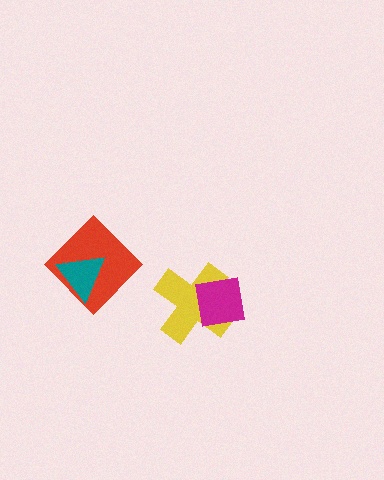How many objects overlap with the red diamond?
1 object overlaps with the red diamond.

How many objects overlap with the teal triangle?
1 object overlaps with the teal triangle.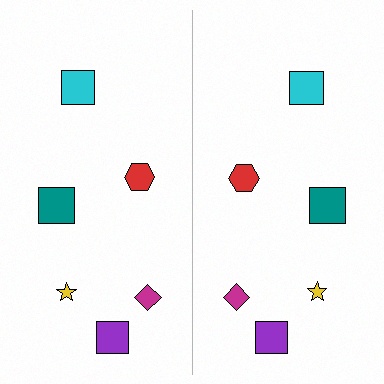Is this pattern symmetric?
Yes, this pattern has bilateral (reflection) symmetry.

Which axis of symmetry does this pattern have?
The pattern has a vertical axis of symmetry running through the center of the image.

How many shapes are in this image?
There are 12 shapes in this image.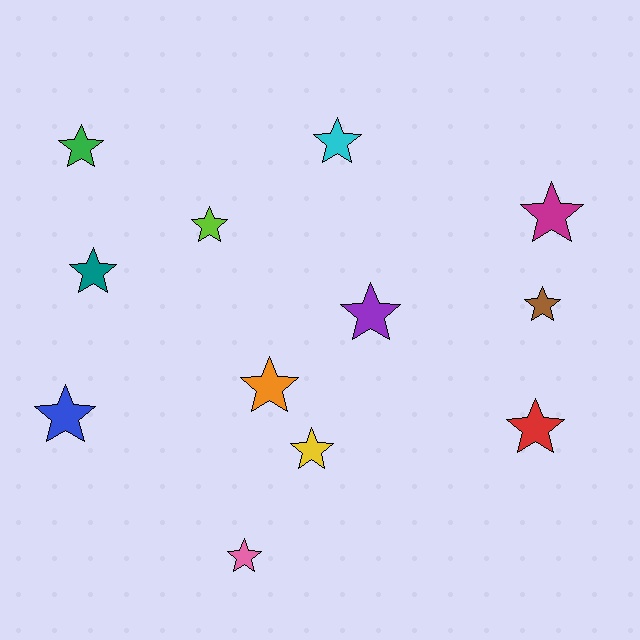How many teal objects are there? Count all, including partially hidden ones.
There is 1 teal object.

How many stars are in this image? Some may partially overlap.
There are 12 stars.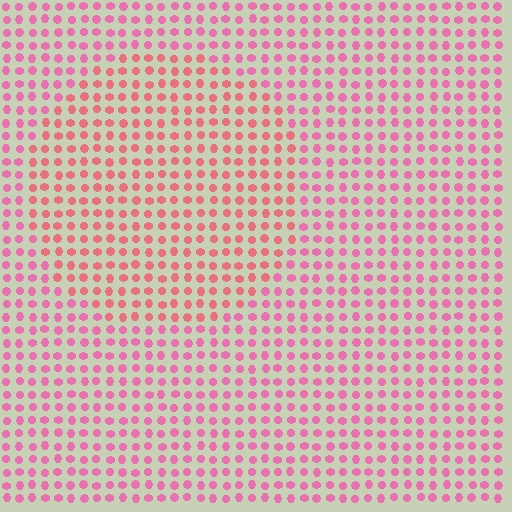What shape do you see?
I see a circle.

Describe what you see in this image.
The image is filled with small pink elements in a uniform arrangement. A circle-shaped region is visible where the elements are tinted to a slightly different hue, forming a subtle color boundary.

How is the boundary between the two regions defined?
The boundary is defined purely by a slight shift in hue (about 24 degrees). Spacing, size, and orientation are identical on both sides.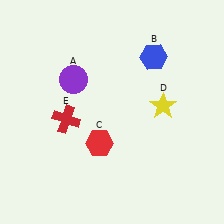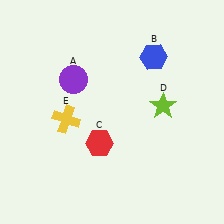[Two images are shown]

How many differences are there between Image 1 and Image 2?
There are 2 differences between the two images.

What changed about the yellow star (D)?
In Image 1, D is yellow. In Image 2, it changed to lime.